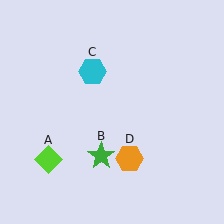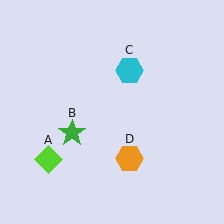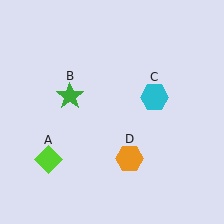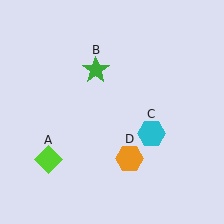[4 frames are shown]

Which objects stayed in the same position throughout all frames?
Lime diamond (object A) and orange hexagon (object D) remained stationary.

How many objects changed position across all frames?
2 objects changed position: green star (object B), cyan hexagon (object C).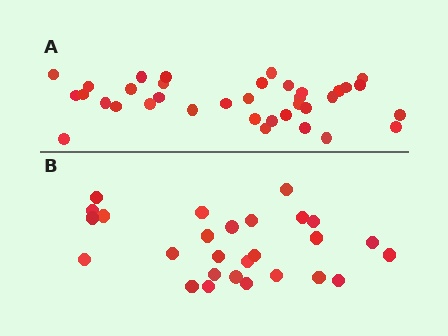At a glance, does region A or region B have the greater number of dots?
Region A (the top region) has more dots.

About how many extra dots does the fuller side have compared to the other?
Region A has roughly 8 or so more dots than region B.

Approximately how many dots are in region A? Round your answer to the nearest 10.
About 40 dots. (The exact count is 36, which rounds to 40.)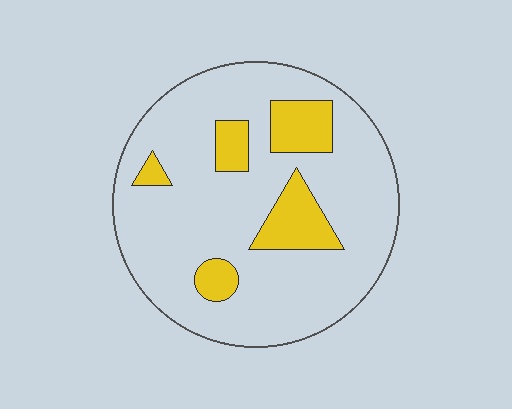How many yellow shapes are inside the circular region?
5.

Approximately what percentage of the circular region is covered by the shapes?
Approximately 20%.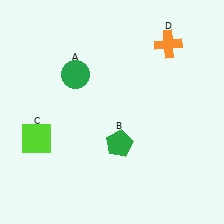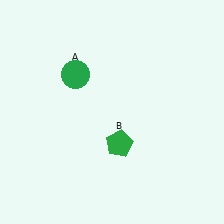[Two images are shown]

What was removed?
The orange cross (D), the lime square (C) were removed in Image 2.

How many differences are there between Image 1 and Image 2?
There are 2 differences between the two images.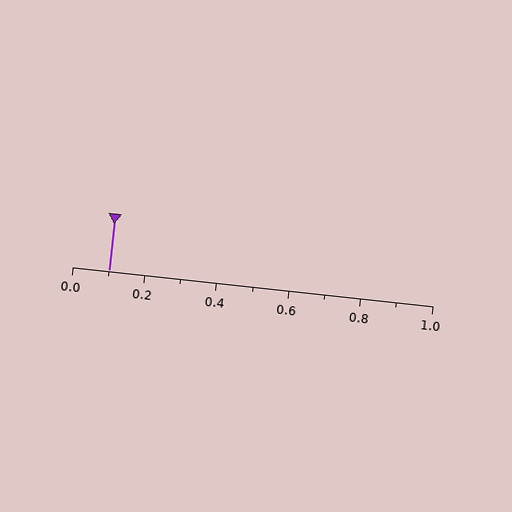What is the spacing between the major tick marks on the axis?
The major ticks are spaced 0.2 apart.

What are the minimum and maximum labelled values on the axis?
The axis runs from 0.0 to 1.0.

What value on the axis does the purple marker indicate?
The marker indicates approximately 0.1.